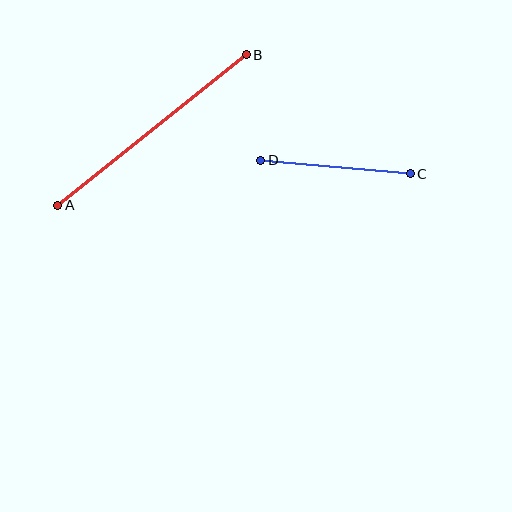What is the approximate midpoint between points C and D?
The midpoint is at approximately (335, 167) pixels.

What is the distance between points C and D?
The distance is approximately 150 pixels.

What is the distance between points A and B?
The distance is approximately 241 pixels.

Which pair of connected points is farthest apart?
Points A and B are farthest apart.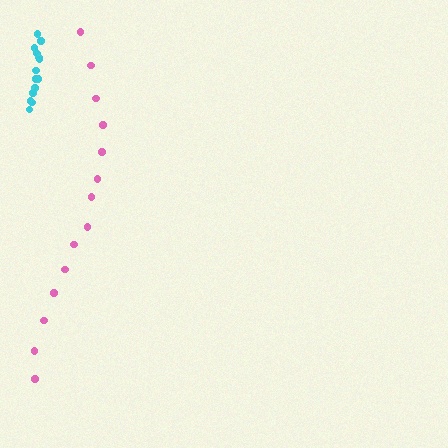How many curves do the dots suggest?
There are 2 distinct paths.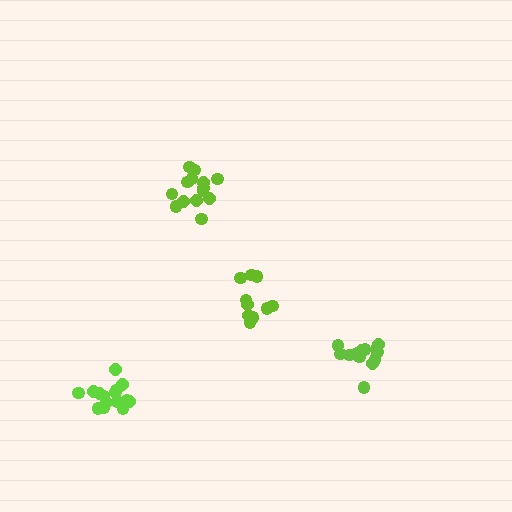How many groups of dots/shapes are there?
There are 4 groups.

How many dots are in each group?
Group 1: 14 dots, Group 2: 13 dots, Group 3: 15 dots, Group 4: 10 dots (52 total).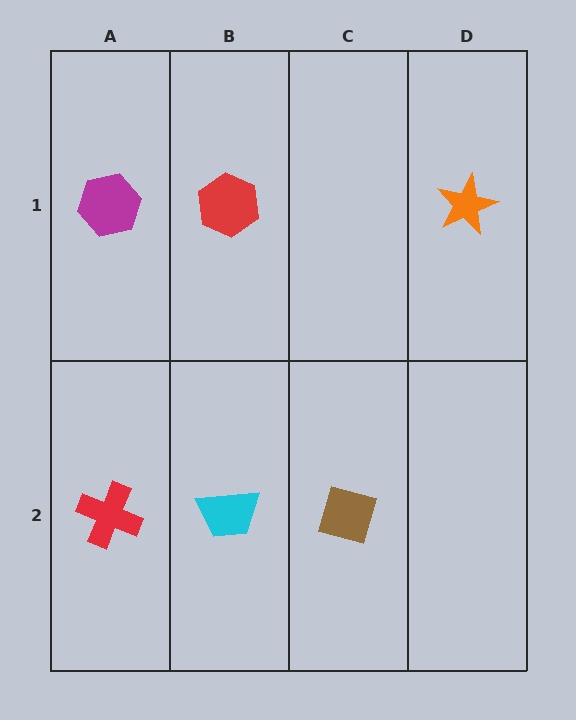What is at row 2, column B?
A cyan trapezoid.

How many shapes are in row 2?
3 shapes.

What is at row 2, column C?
A brown diamond.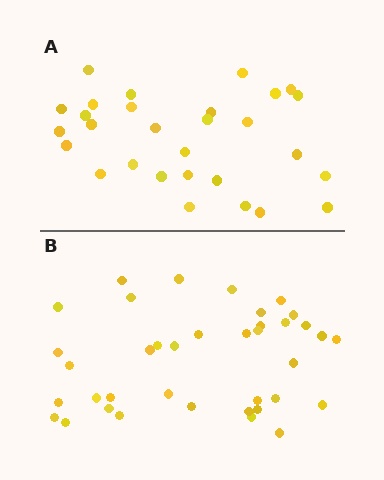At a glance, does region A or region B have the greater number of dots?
Region B (the bottom region) has more dots.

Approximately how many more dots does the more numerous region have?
Region B has roughly 8 or so more dots than region A.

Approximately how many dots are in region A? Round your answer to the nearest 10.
About 30 dots. (The exact count is 29, which rounds to 30.)